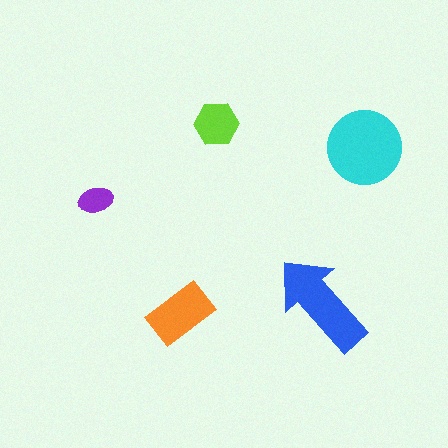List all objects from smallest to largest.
The purple ellipse, the lime hexagon, the orange rectangle, the blue arrow, the cyan circle.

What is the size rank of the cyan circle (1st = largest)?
1st.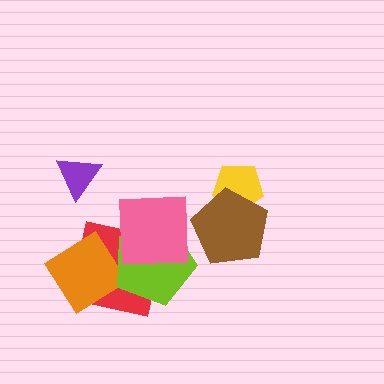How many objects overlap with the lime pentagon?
3 objects overlap with the lime pentagon.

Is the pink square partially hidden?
No, no other shape covers it.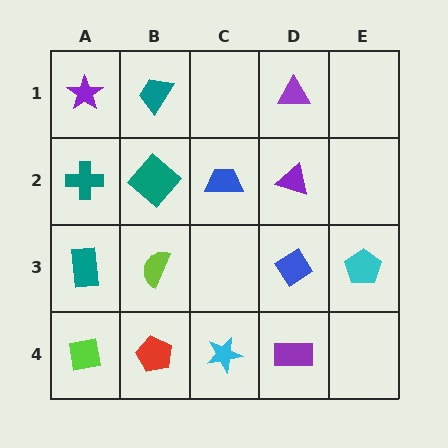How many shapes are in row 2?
4 shapes.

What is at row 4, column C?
A cyan star.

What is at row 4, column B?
A red pentagon.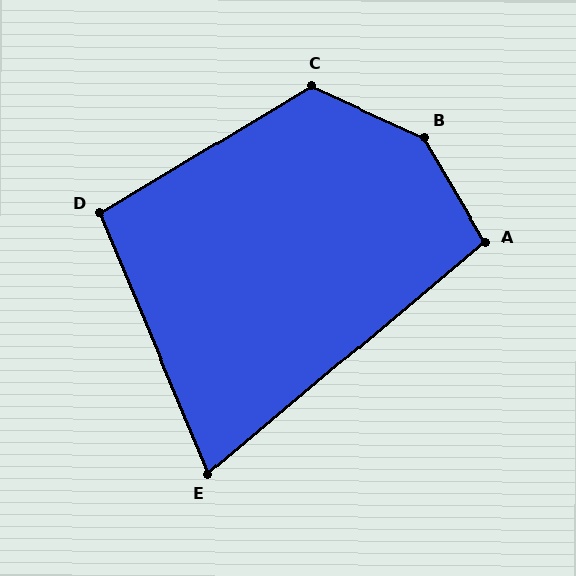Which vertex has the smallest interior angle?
E, at approximately 73 degrees.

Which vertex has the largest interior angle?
B, at approximately 145 degrees.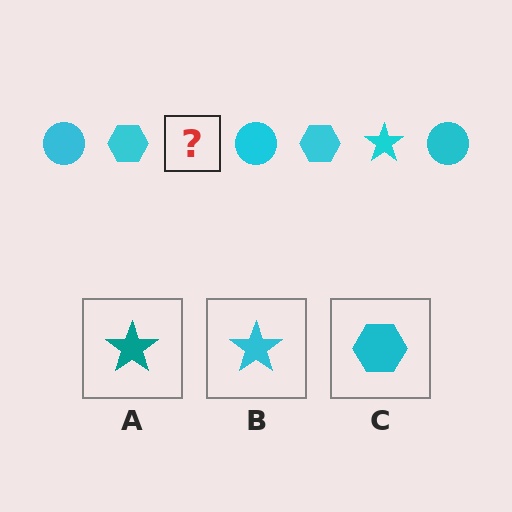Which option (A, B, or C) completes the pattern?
B.